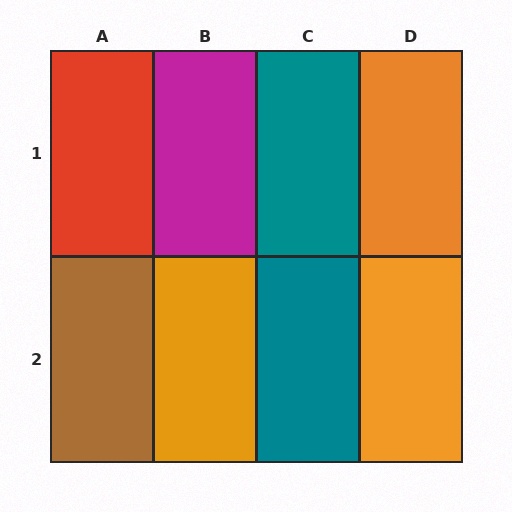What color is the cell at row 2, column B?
Orange.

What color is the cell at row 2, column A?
Brown.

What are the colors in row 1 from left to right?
Red, magenta, teal, orange.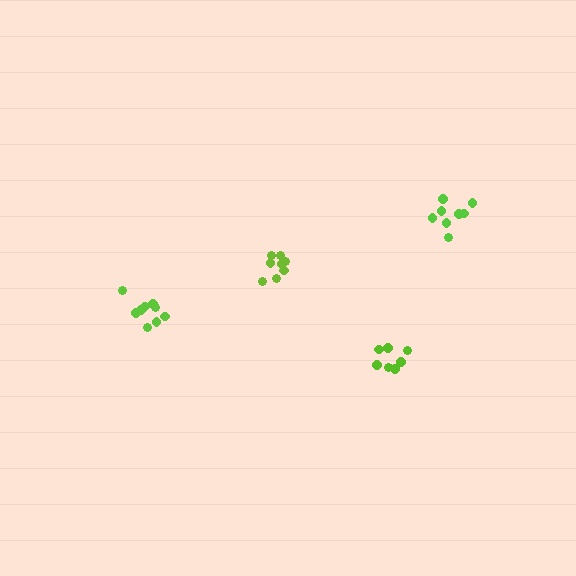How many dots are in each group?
Group 1: 9 dots, Group 2: 8 dots, Group 3: 8 dots, Group 4: 7 dots (32 total).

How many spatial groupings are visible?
There are 4 spatial groupings.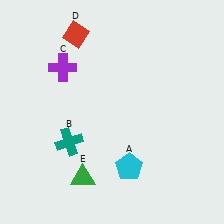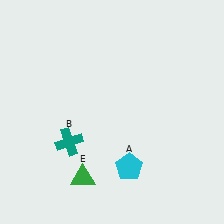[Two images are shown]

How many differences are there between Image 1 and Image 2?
There are 2 differences between the two images.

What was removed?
The red diamond (D), the purple cross (C) were removed in Image 2.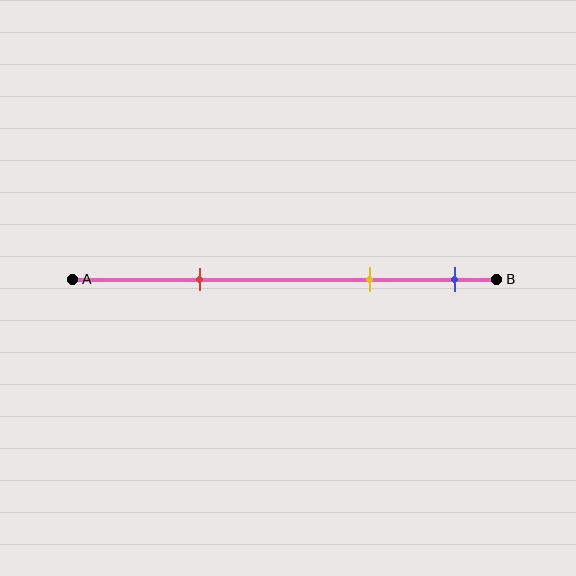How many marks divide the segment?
There are 3 marks dividing the segment.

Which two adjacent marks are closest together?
The yellow and blue marks are the closest adjacent pair.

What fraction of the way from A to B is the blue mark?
The blue mark is approximately 90% (0.9) of the way from A to B.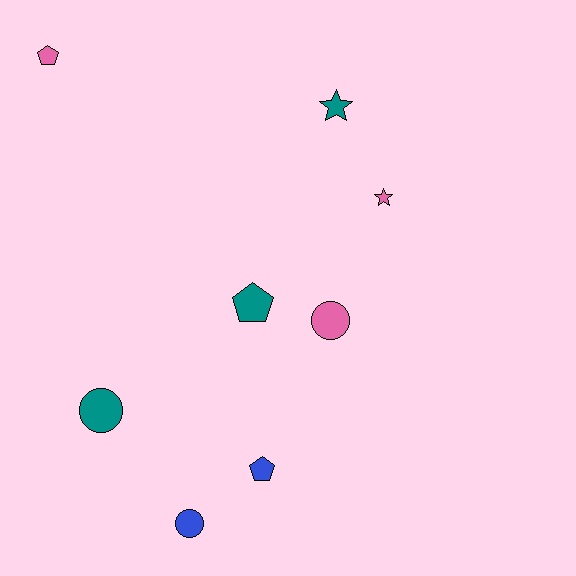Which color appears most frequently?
Pink, with 3 objects.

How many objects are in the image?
There are 8 objects.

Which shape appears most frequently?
Pentagon, with 3 objects.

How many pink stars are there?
There is 1 pink star.